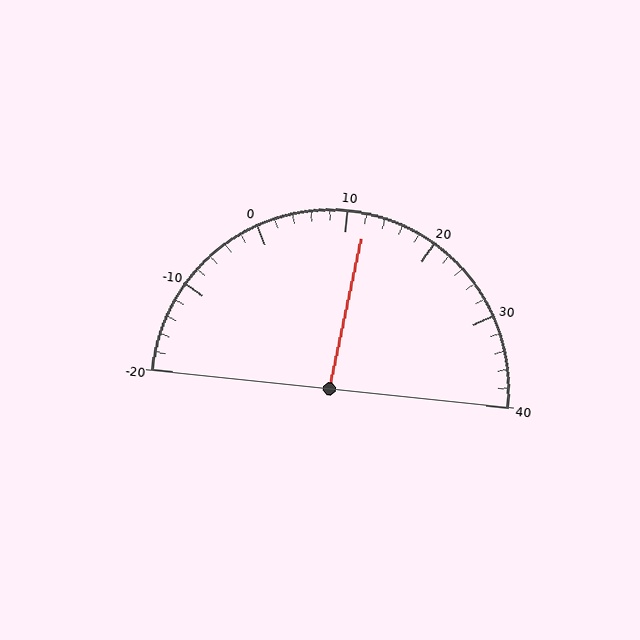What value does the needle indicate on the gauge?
The needle indicates approximately 12.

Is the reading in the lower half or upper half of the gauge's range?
The reading is in the upper half of the range (-20 to 40).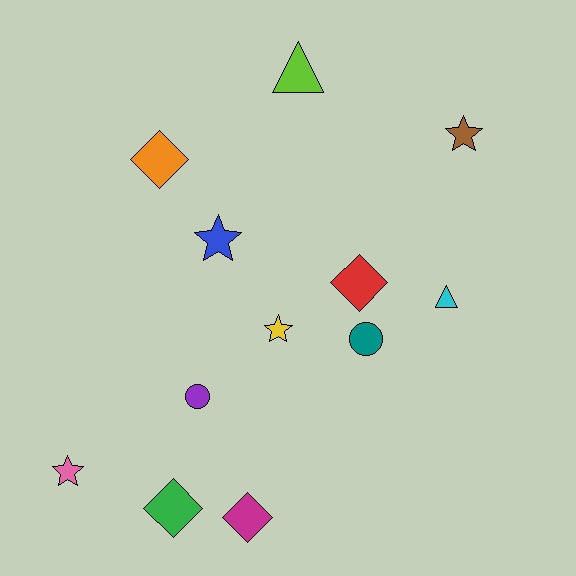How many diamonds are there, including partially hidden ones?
There are 4 diamonds.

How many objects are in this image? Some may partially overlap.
There are 12 objects.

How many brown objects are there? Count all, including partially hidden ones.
There is 1 brown object.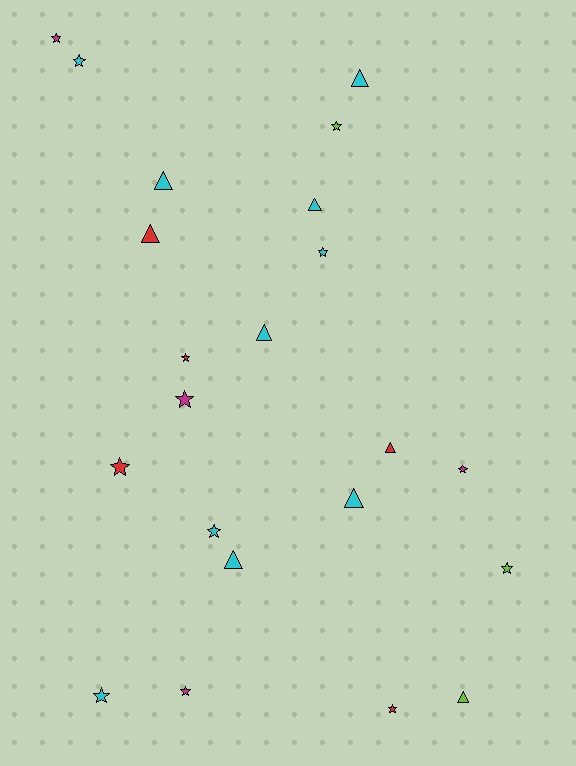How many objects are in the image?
There are 22 objects.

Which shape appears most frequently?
Star, with 13 objects.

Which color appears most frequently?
Cyan, with 10 objects.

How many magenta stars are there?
There are 4 magenta stars.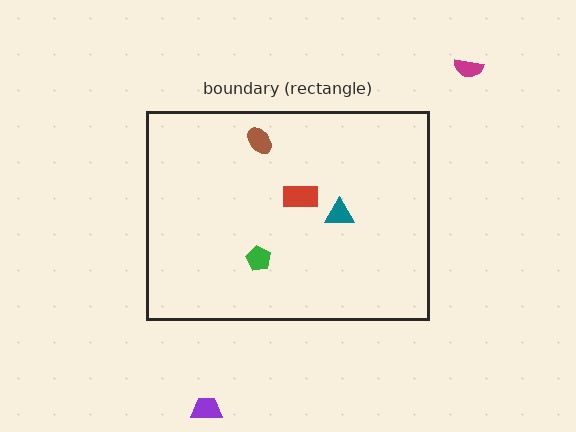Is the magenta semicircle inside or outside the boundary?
Outside.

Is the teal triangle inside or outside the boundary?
Inside.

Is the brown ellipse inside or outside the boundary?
Inside.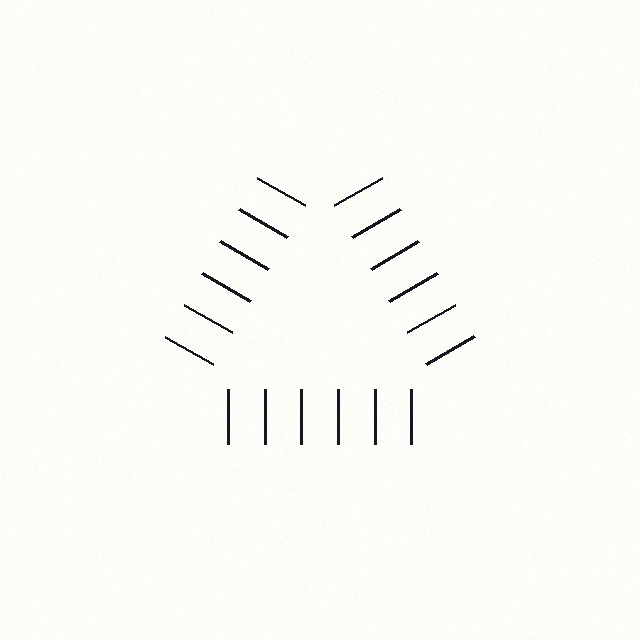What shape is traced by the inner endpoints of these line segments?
An illusory triangle — the line segments terminate on its edges but no continuous stroke is drawn.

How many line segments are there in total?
18 — 6 along each of the 3 edges.